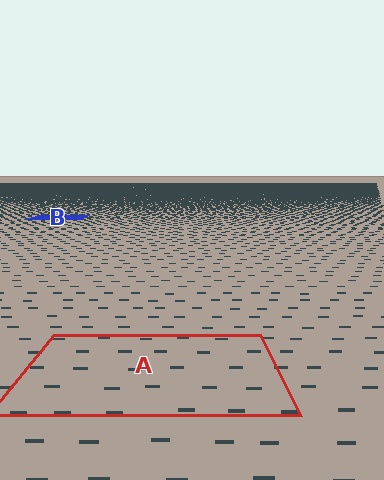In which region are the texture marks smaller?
The texture marks are smaller in region B, because it is farther away.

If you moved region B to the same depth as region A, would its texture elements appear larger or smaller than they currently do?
They would appear larger. At a closer depth, the same texture elements are projected at a bigger on-screen size.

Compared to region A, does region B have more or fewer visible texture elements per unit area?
Region B has more texture elements per unit area — they are packed more densely because it is farther away.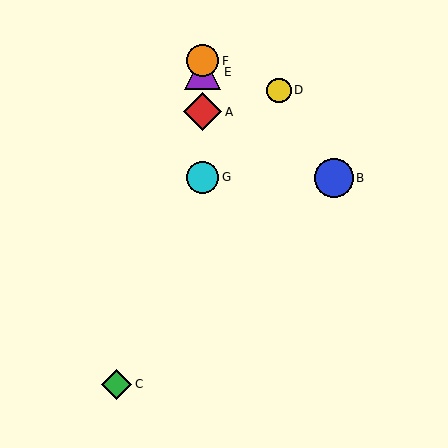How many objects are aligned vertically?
4 objects (A, E, F, G) are aligned vertically.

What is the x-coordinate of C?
Object C is at x≈117.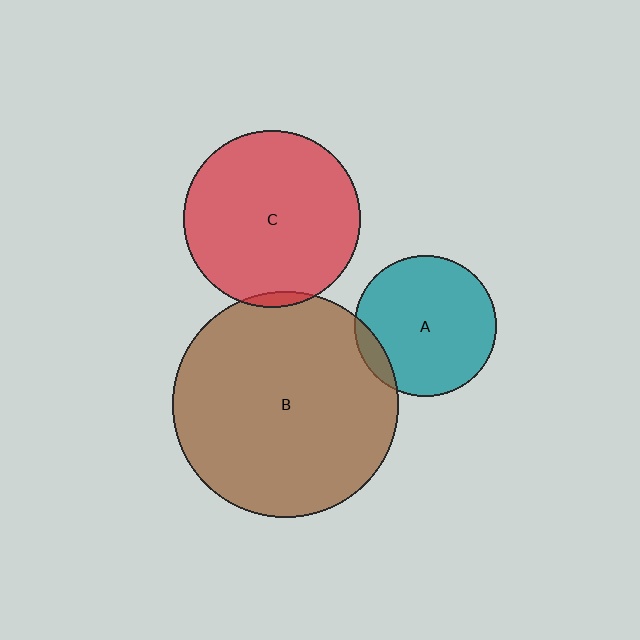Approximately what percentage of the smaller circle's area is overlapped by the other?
Approximately 10%.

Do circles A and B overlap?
Yes.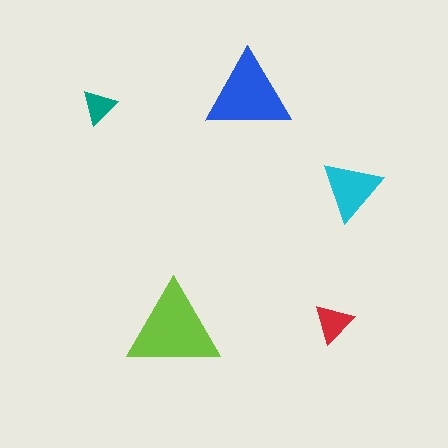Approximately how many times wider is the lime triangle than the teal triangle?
About 2.5 times wider.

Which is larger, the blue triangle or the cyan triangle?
The blue one.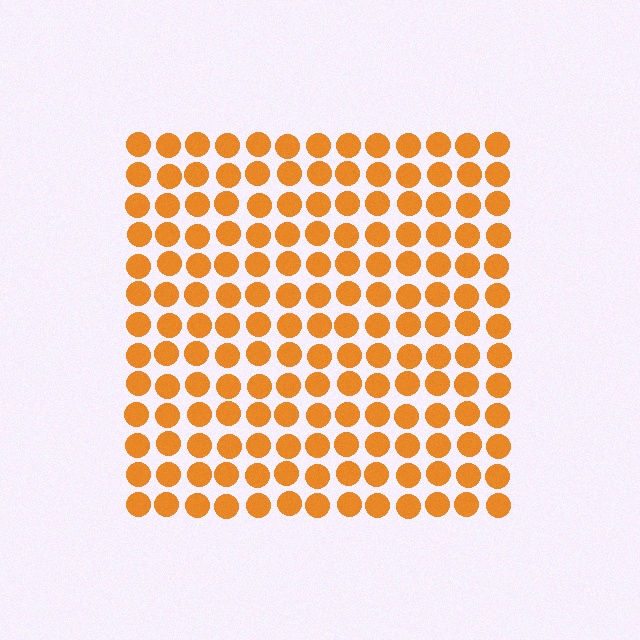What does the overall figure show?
The overall figure shows a square.